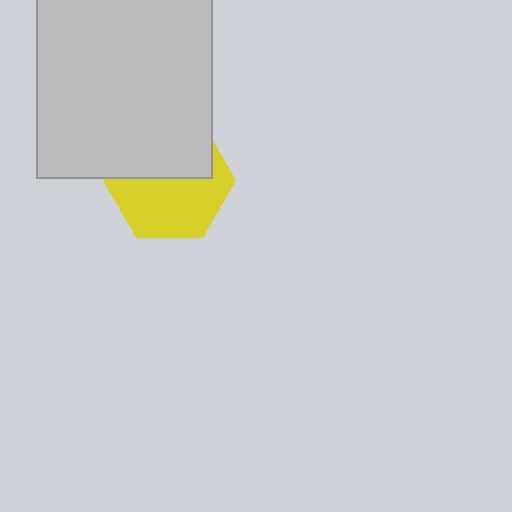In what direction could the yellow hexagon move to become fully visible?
The yellow hexagon could move down. That would shift it out from behind the light gray rectangle entirely.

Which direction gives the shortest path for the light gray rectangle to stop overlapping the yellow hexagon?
Moving up gives the shortest separation.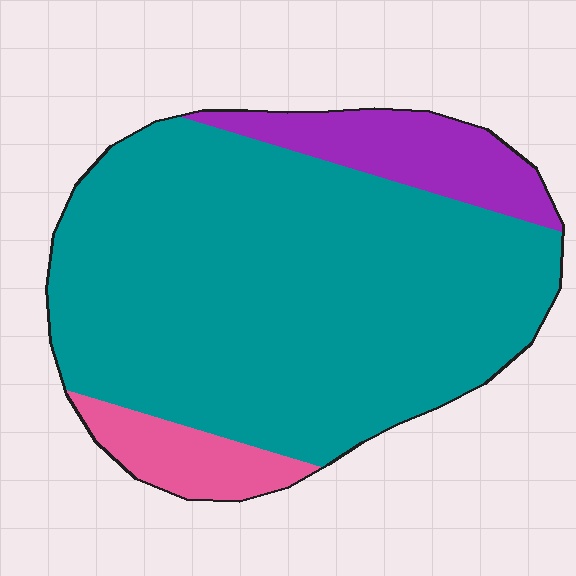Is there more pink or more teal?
Teal.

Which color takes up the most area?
Teal, at roughly 80%.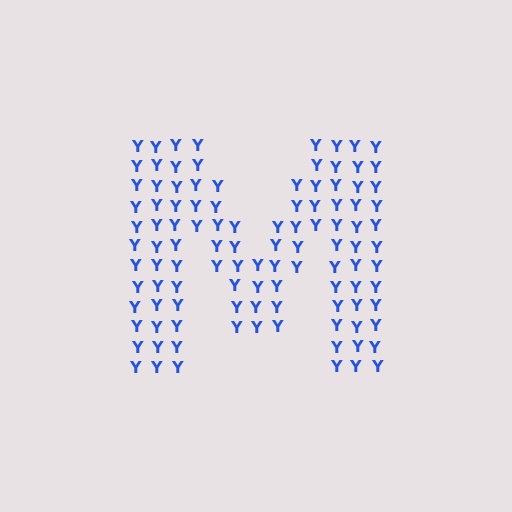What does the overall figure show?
The overall figure shows the letter M.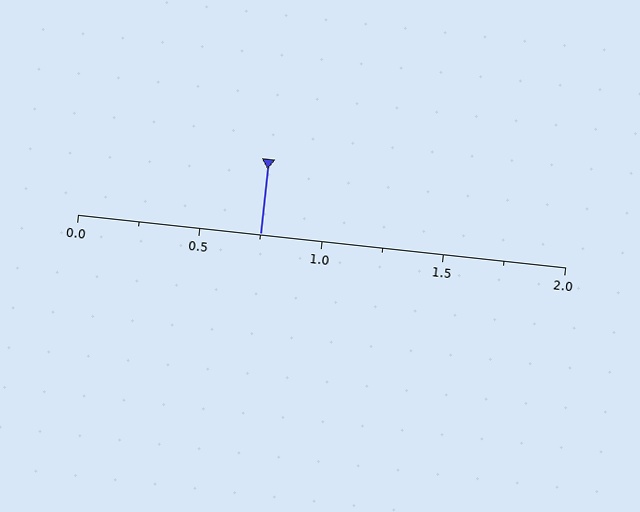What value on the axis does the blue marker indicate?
The marker indicates approximately 0.75.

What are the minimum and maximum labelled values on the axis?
The axis runs from 0.0 to 2.0.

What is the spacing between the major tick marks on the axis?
The major ticks are spaced 0.5 apart.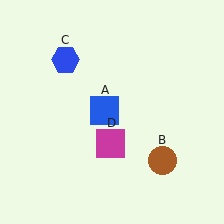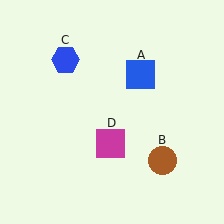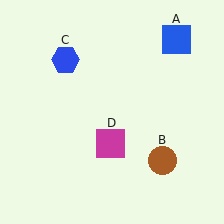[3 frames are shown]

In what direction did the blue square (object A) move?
The blue square (object A) moved up and to the right.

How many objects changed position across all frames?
1 object changed position: blue square (object A).